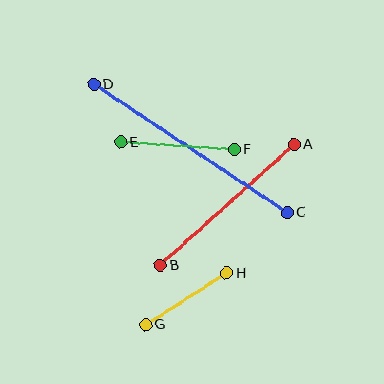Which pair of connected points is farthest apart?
Points C and D are farthest apart.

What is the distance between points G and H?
The distance is approximately 96 pixels.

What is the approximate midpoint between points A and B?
The midpoint is at approximately (227, 205) pixels.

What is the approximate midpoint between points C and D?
The midpoint is at approximately (191, 149) pixels.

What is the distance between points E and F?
The distance is approximately 114 pixels.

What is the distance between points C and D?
The distance is approximately 232 pixels.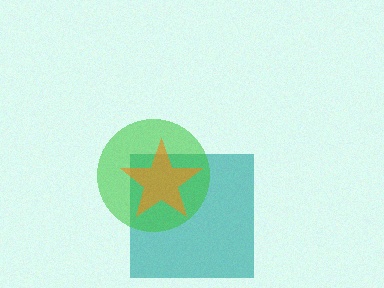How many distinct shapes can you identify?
There are 3 distinct shapes: a teal square, a green circle, an orange star.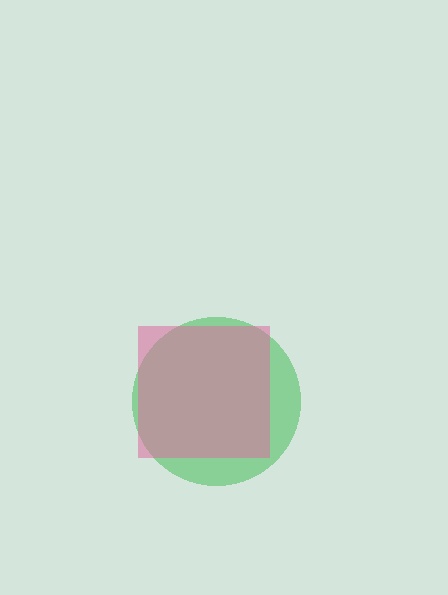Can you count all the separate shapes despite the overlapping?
Yes, there are 2 separate shapes.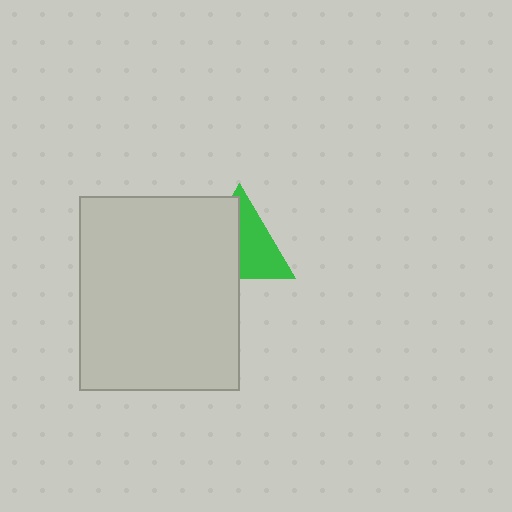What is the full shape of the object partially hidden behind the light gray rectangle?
The partially hidden object is a green triangle.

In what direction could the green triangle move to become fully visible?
The green triangle could move right. That would shift it out from behind the light gray rectangle entirely.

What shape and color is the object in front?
The object in front is a light gray rectangle.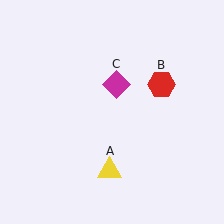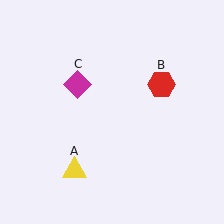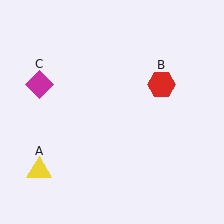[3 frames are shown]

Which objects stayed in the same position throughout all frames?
Red hexagon (object B) remained stationary.